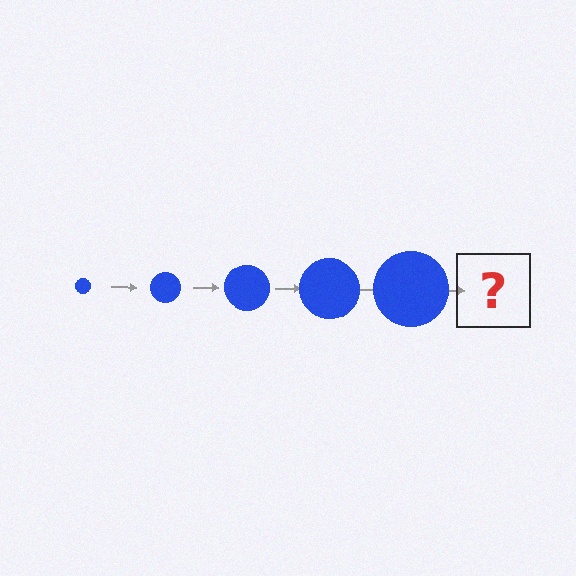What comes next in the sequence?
The next element should be a blue circle, larger than the previous one.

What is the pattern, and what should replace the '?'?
The pattern is that the circle gets progressively larger each step. The '?' should be a blue circle, larger than the previous one.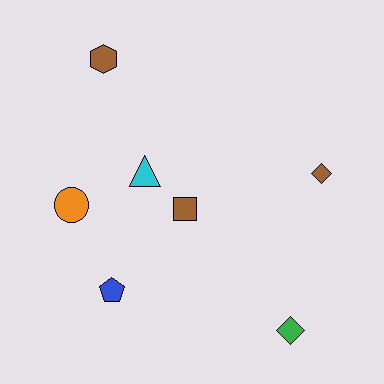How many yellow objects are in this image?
There are no yellow objects.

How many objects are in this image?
There are 7 objects.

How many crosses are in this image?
There are no crosses.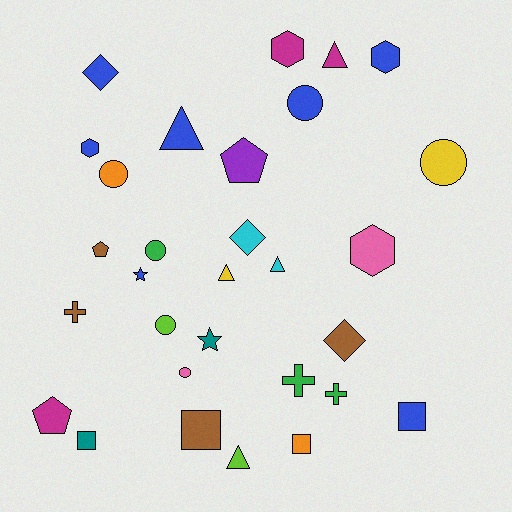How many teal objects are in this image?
There are 2 teal objects.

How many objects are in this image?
There are 30 objects.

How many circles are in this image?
There are 6 circles.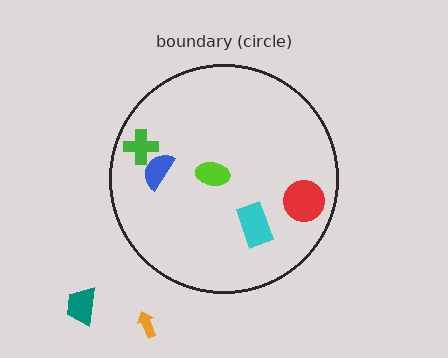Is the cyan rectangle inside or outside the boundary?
Inside.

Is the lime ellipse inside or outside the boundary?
Inside.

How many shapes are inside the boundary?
5 inside, 2 outside.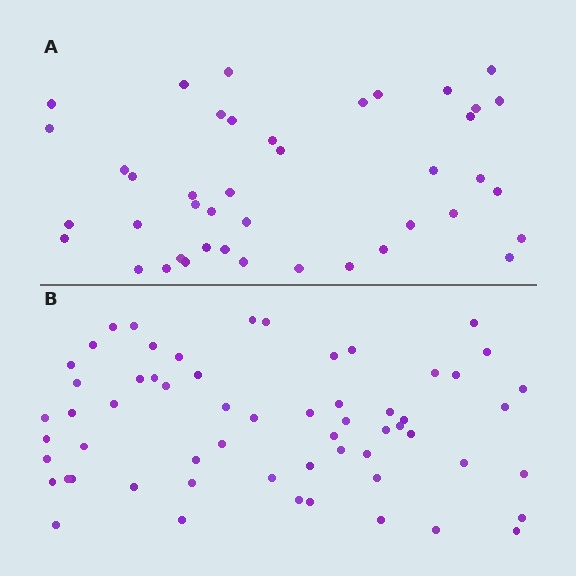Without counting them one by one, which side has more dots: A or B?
Region B (the bottom region) has more dots.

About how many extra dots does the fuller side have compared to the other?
Region B has approximately 20 more dots than region A.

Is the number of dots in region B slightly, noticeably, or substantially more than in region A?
Region B has noticeably more, but not dramatically so. The ratio is roughly 1.4 to 1.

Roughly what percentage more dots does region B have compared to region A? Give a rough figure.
About 45% more.